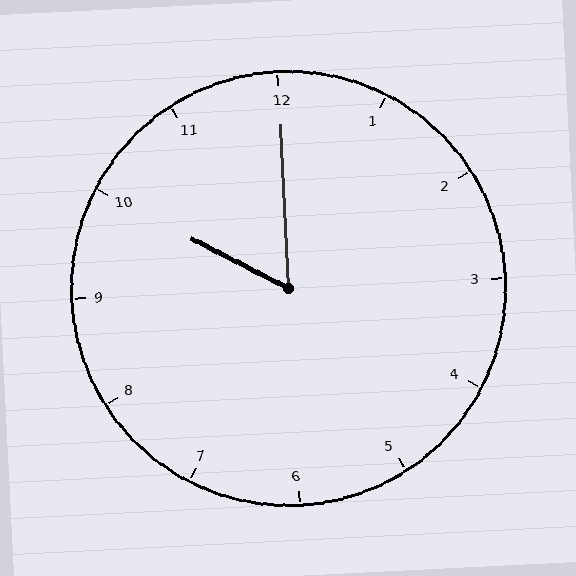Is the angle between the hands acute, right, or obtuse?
It is acute.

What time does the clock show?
10:00.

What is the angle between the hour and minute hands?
Approximately 60 degrees.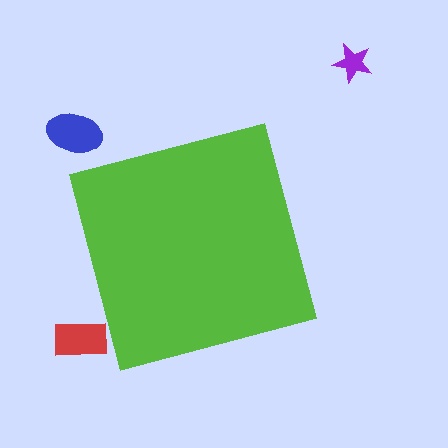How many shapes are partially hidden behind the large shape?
0 shapes are partially hidden.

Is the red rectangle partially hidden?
No, the red rectangle is fully visible.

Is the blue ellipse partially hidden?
No, the blue ellipse is fully visible.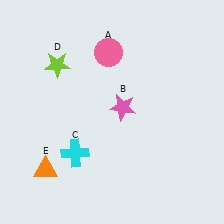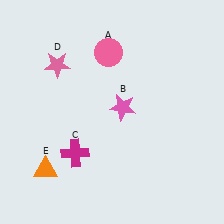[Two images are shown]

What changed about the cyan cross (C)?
In Image 1, C is cyan. In Image 2, it changed to magenta.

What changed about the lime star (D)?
In Image 1, D is lime. In Image 2, it changed to pink.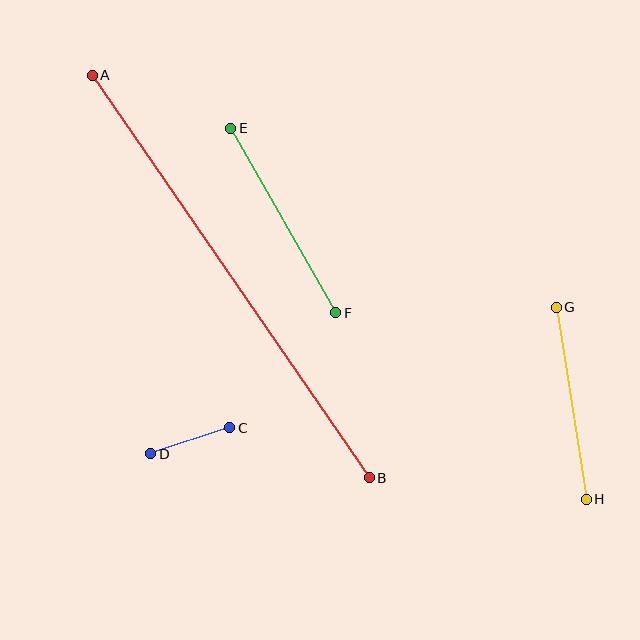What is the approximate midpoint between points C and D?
The midpoint is at approximately (190, 441) pixels.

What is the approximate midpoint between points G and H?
The midpoint is at approximately (571, 403) pixels.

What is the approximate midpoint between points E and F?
The midpoint is at approximately (283, 221) pixels.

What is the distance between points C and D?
The distance is approximately 83 pixels.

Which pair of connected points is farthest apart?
Points A and B are farthest apart.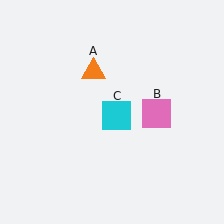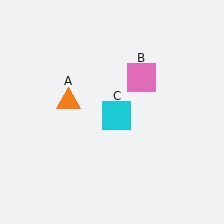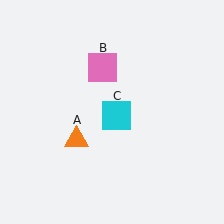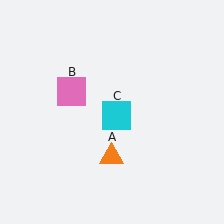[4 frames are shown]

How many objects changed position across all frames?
2 objects changed position: orange triangle (object A), pink square (object B).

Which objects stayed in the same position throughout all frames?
Cyan square (object C) remained stationary.